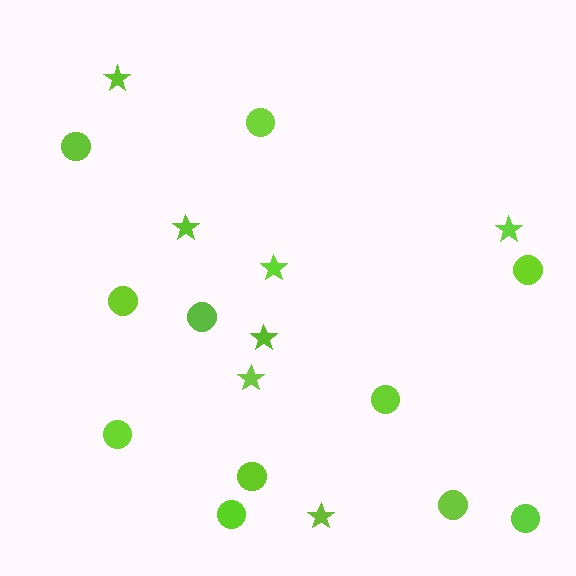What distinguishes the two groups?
There are 2 groups: one group of stars (7) and one group of circles (11).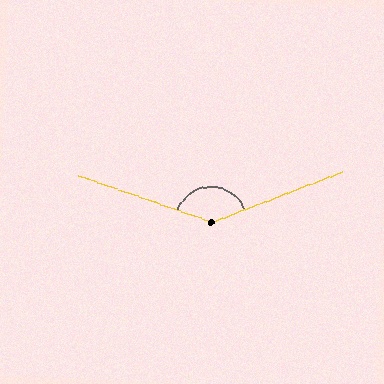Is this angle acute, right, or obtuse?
It is obtuse.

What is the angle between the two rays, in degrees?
Approximately 140 degrees.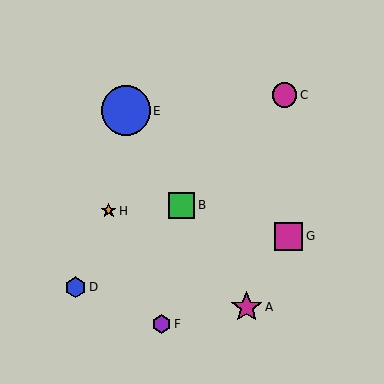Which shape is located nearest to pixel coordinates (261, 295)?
The magenta star (labeled A) at (247, 307) is nearest to that location.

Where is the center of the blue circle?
The center of the blue circle is at (126, 111).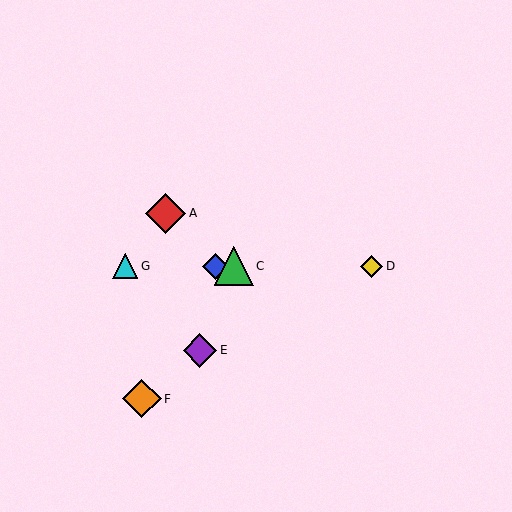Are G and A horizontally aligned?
No, G is at y≈266 and A is at y≈213.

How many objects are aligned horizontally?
4 objects (B, C, D, G) are aligned horizontally.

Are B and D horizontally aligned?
Yes, both are at y≈266.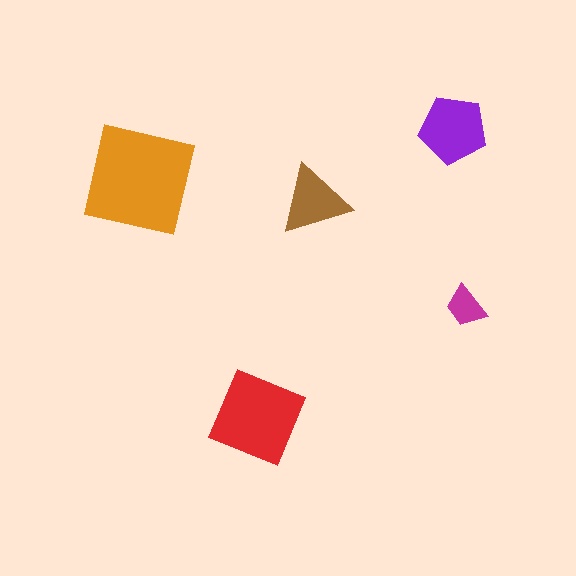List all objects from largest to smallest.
The orange square, the red diamond, the purple pentagon, the brown triangle, the magenta trapezoid.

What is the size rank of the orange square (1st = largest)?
1st.